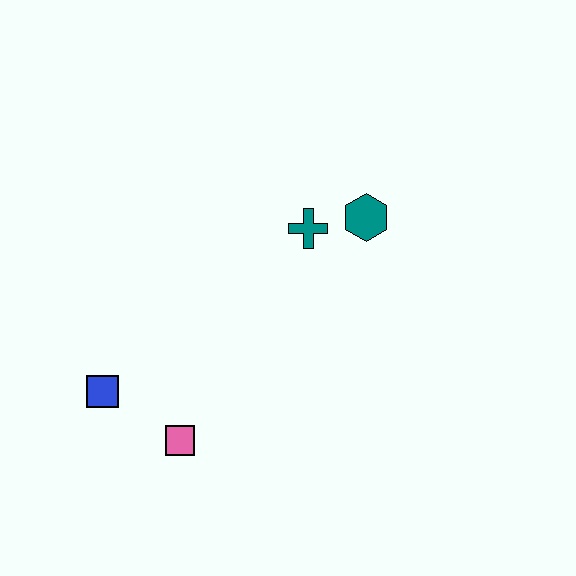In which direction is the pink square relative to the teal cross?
The pink square is below the teal cross.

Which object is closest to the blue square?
The pink square is closest to the blue square.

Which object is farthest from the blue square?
The teal hexagon is farthest from the blue square.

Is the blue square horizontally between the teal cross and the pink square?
No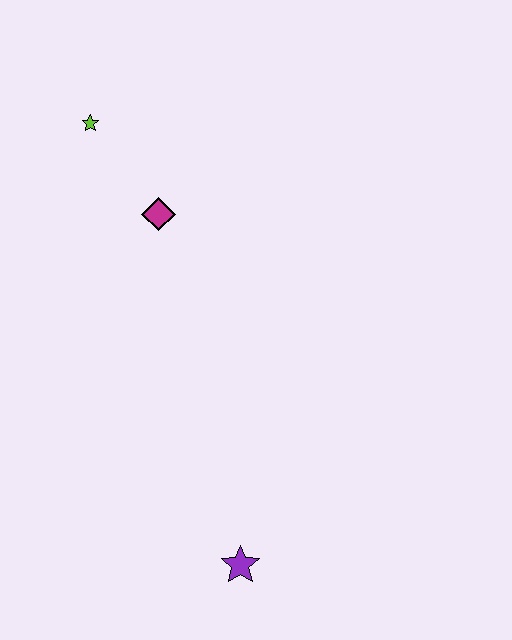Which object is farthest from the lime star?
The purple star is farthest from the lime star.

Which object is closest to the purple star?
The magenta diamond is closest to the purple star.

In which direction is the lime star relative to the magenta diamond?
The lime star is above the magenta diamond.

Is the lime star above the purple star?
Yes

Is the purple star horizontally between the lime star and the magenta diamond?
No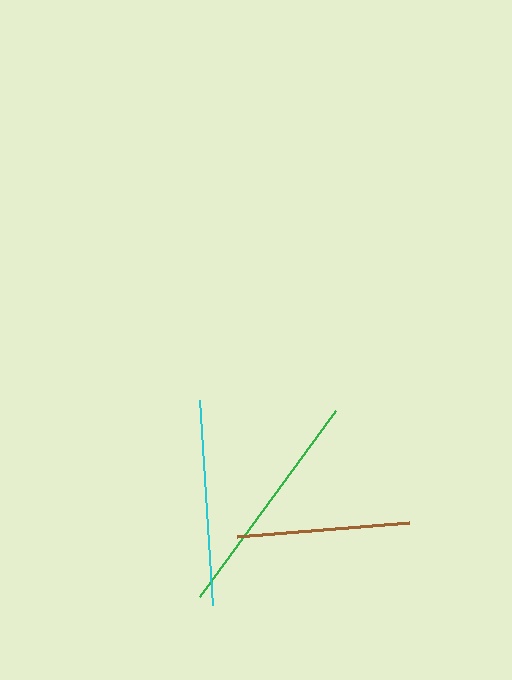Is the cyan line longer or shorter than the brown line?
The cyan line is longer than the brown line.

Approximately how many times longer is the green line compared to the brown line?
The green line is approximately 1.3 times the length of the brown line.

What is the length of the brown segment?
The brown segment is approximately 172 pixels long.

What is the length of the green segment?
The green segment is approximately 231 pixels long.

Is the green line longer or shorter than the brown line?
The green line is longer than the brown line.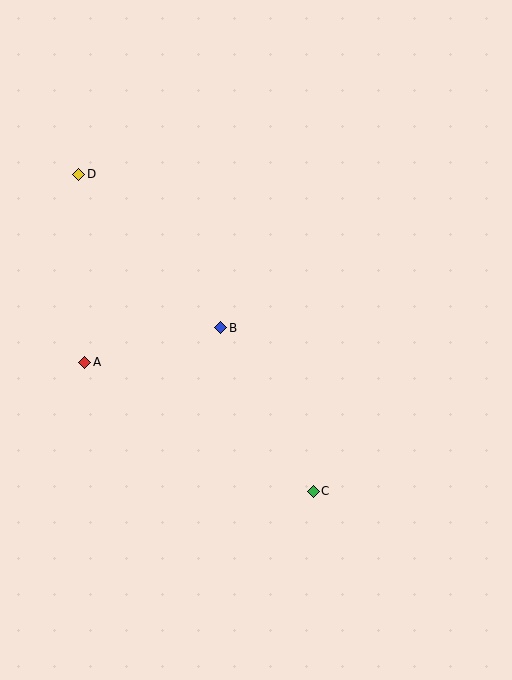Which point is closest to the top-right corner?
Point B is closest to the top-right corner.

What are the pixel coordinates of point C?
Point C is at (313, 491).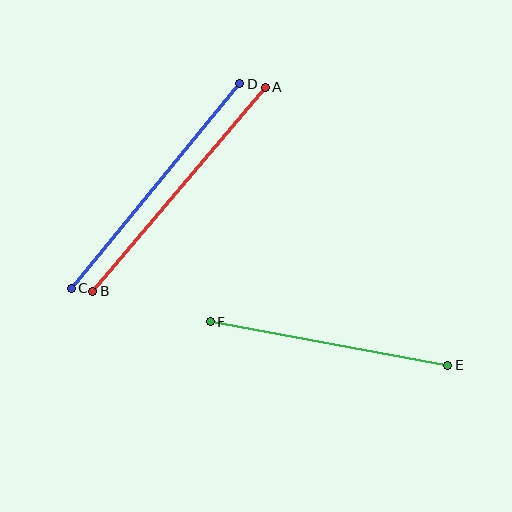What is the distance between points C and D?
The distance is approximately 265 pixels.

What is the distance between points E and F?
The distance is approximately 242 pixels.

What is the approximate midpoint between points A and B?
The midpoint is at approximately (179, 189) pixels.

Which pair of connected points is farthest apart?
Points A and B are farthest apart.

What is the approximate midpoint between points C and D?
The midpoint is at approximately (156, 186) pixels.